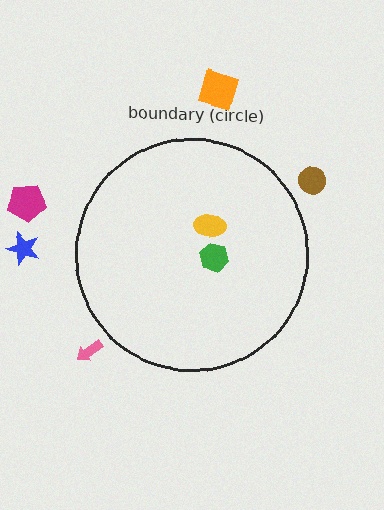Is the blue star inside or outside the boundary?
Outside.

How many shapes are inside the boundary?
2 inside, 5 outside.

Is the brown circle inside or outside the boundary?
Outside.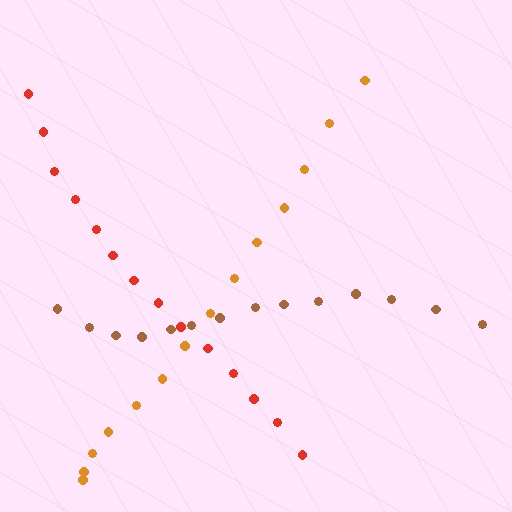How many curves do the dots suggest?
There are 3 distinct paths.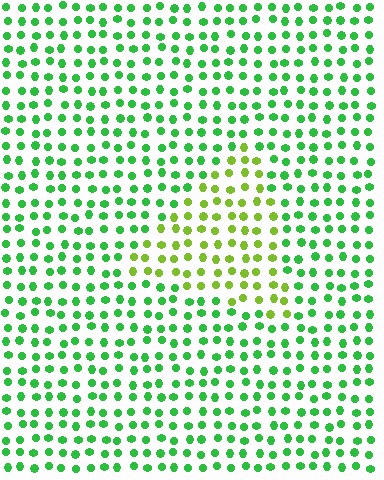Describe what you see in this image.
The image is filled with small green elements in a uniform arrangement. A triangle-shaped region is visible where the elements are tinted to a slightly different hue, forming a subtle color boundary.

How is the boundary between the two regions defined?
The boundary is defined purely by a slight shift in hue (about 41 degrees). Spacing, size, and orientation are identical on both sides.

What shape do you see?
I see a triangle.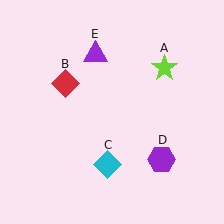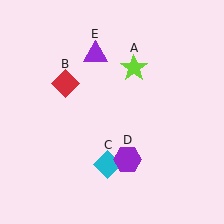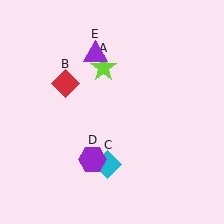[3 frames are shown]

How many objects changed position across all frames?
2 objects changed position: lime star (object A), purple hexagon (object D).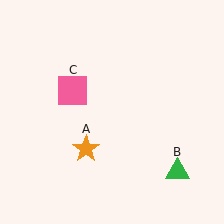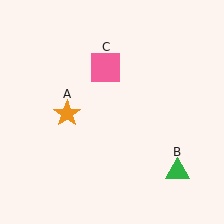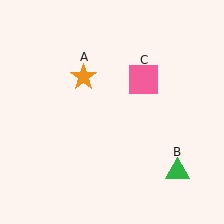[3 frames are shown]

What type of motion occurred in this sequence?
The orange star (object A), pink square (object C) rotated clockwise around the center of the scene.